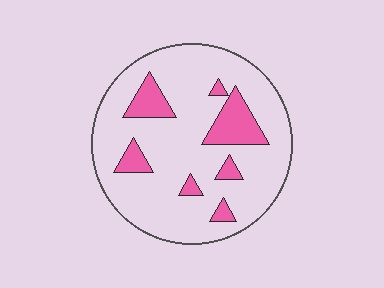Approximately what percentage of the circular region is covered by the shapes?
Approximately 15%.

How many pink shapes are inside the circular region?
7.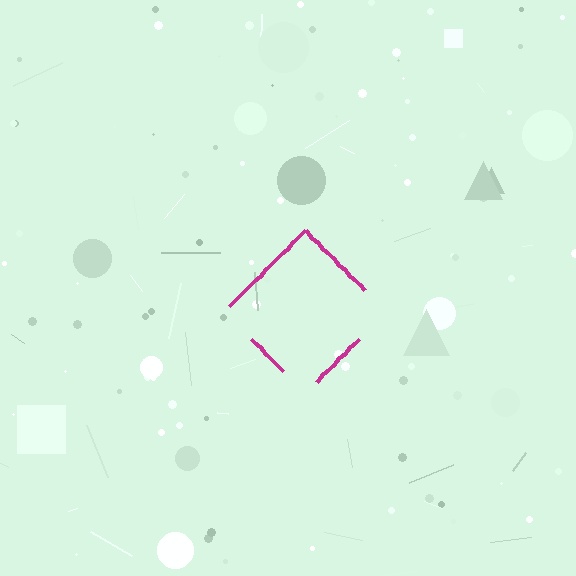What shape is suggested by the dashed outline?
The dashed outline suggests a diamond.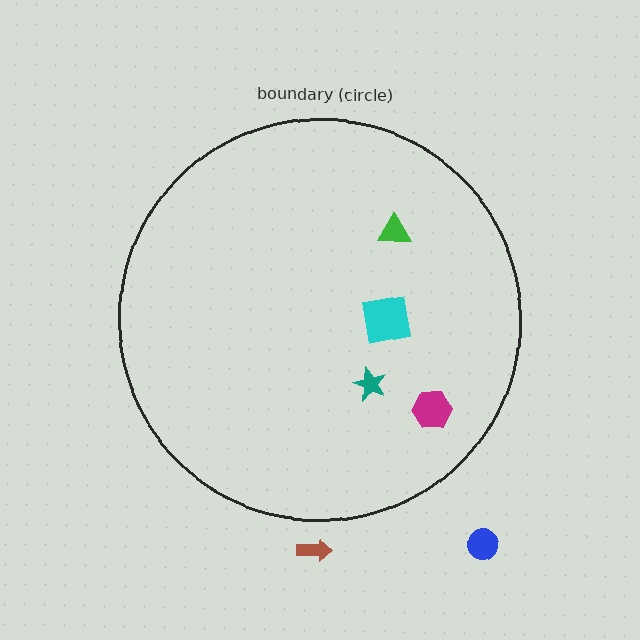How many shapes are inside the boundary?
4 inside, 2 outside.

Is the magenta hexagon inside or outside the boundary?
Inside.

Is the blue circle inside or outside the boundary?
Outside.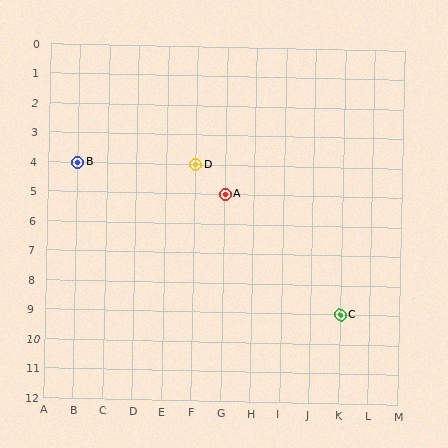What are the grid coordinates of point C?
Point C is at grid coordinates (K, 9).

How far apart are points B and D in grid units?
Points B and D are 4 columns apart.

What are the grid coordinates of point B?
Point B is at grid coordinates (B, 4).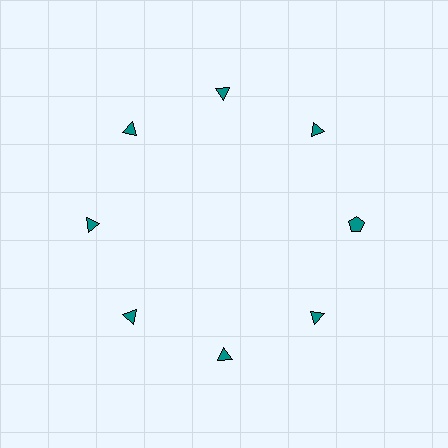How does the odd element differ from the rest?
It has a different shape: pentagon instead of triangle.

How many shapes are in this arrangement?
There are 8 shapes arranged in a ring pattern.